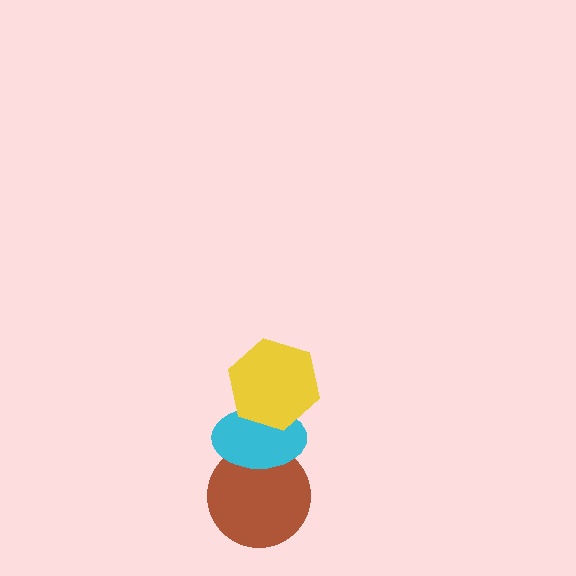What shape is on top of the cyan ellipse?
The yellow hexagon is on top of the cyan ellipse.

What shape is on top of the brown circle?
The cyan ellipse is on top of the brown circle.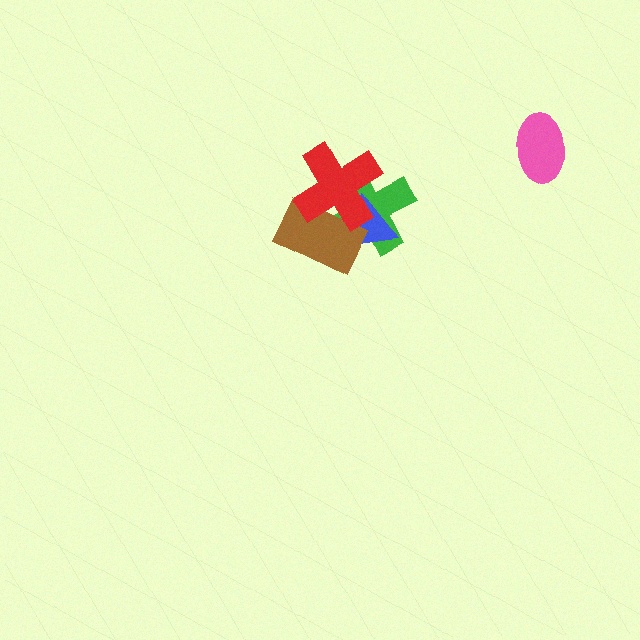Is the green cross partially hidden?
Yes, it is partially covered by another shape.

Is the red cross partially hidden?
No, no other shape covers it.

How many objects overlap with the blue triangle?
3 objects overlap with the blue triangle.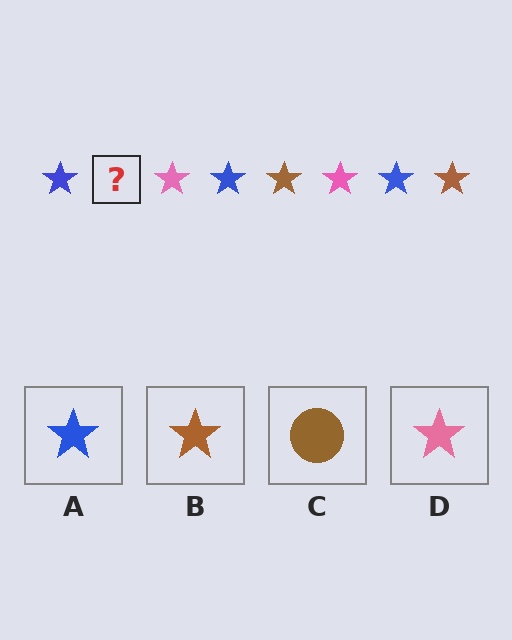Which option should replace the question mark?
Option B.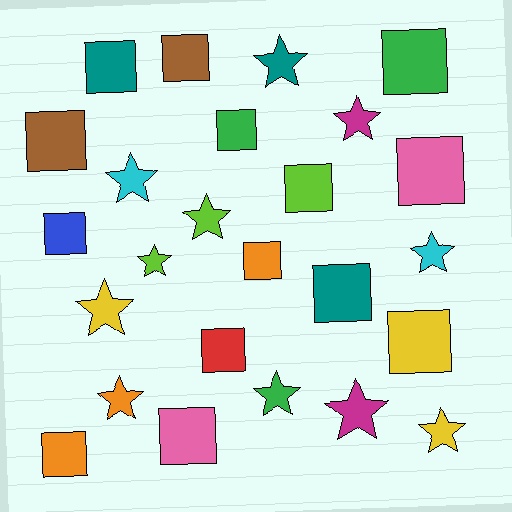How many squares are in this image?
There are 14 squares.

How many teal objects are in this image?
There are 3 teal objects.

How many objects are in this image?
There are 25 objects.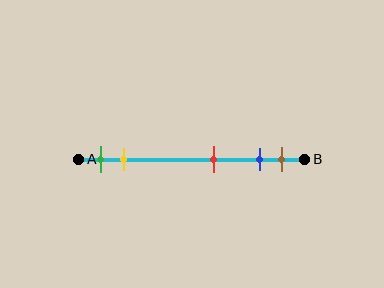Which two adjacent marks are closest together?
The blue and brown marks are the closest adjacent pair.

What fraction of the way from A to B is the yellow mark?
The yellow mark is approximately 20% (0.2) of the way from A to B.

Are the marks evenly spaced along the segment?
No, the marks are not evenly spaced.